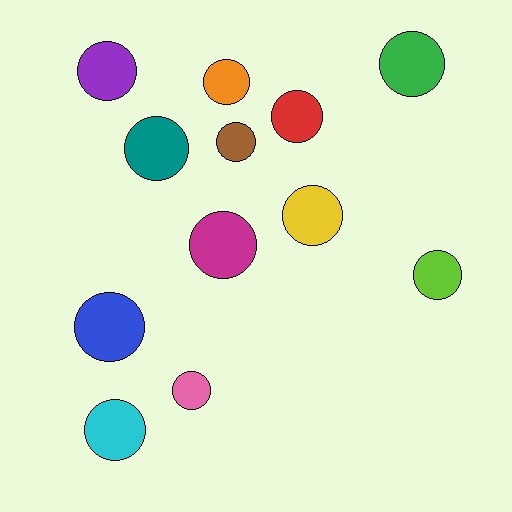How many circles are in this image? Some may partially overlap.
There are 12 circles.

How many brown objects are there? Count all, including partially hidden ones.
There is 1 brown object.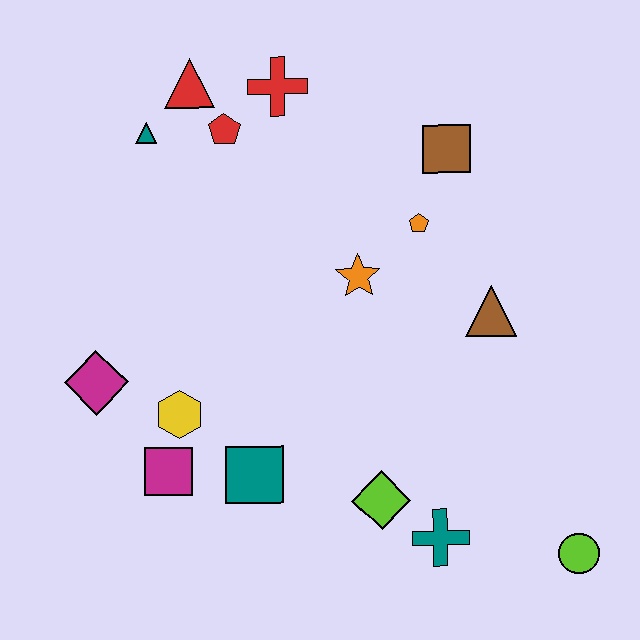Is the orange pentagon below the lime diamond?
No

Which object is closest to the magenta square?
The yellow hexagon is closest to the magenta square.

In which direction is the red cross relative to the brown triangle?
The red cross is above the brown triangle.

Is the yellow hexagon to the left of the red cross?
Yes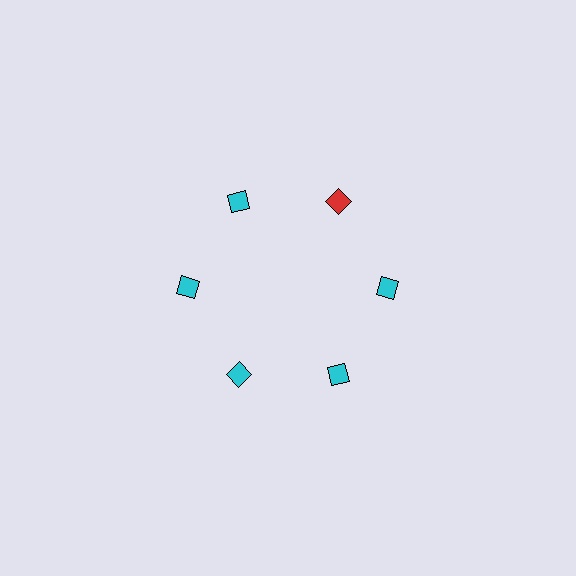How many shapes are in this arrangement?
There are 6 shapes arranged in a ring pattern.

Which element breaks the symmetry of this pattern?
The red diamond at roughly the 1 o'clock position breaks the symmetry. All other shapes are cyan diamonds.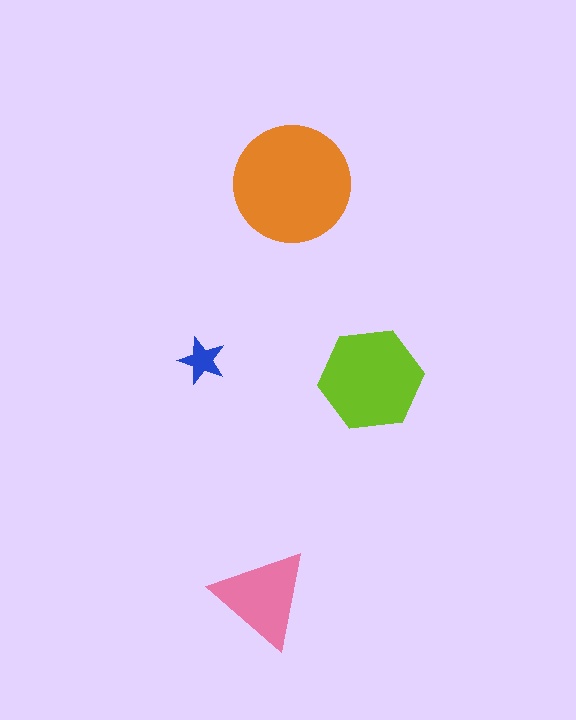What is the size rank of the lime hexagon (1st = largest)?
2nd.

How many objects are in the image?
There are 4 objects in the image.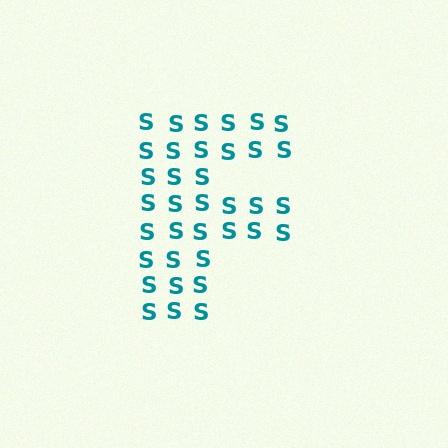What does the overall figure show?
The overall figure shows the letter F.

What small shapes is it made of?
It is made of small letter S's.